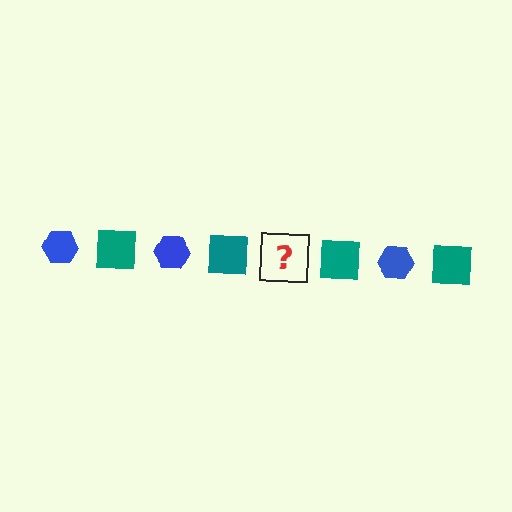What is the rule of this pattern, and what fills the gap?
The rule is that the pattern alternates between blue hexagon and teal square. The gap should be filled with a blue hexagon.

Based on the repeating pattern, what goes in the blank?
The blank should be a blue hexagon.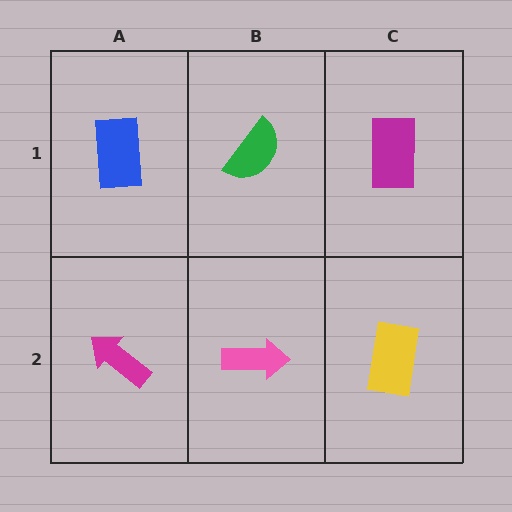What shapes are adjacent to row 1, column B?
A pink arrow (row 2, column B), a blue rectangle (row 1, column A), a magenta rectangle (row 1, column C).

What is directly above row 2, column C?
A magenta rectangle.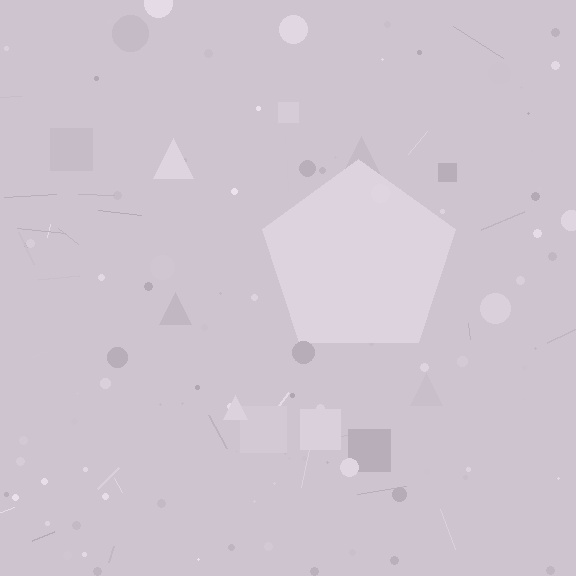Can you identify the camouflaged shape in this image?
The camouflaged shape is a pentagon.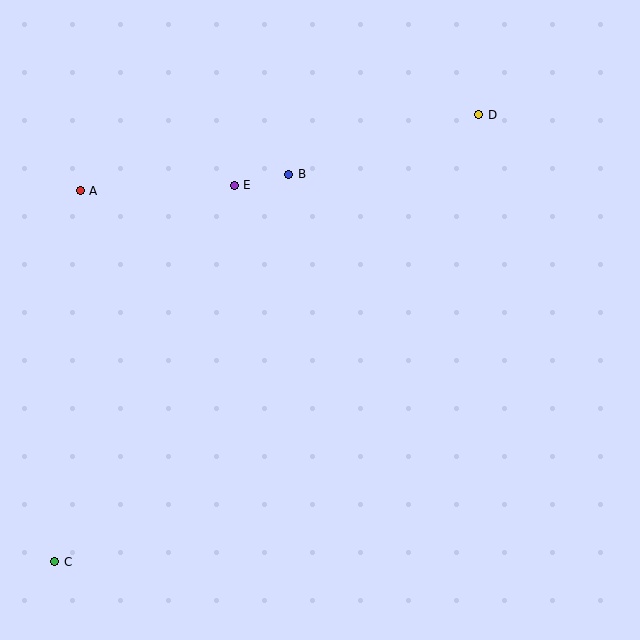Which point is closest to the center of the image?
Point B at (289, 174) is closest to the center.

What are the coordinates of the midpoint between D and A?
The midpoint between D and A is at (279, 153).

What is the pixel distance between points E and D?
The distance between E and D is 254 pixels.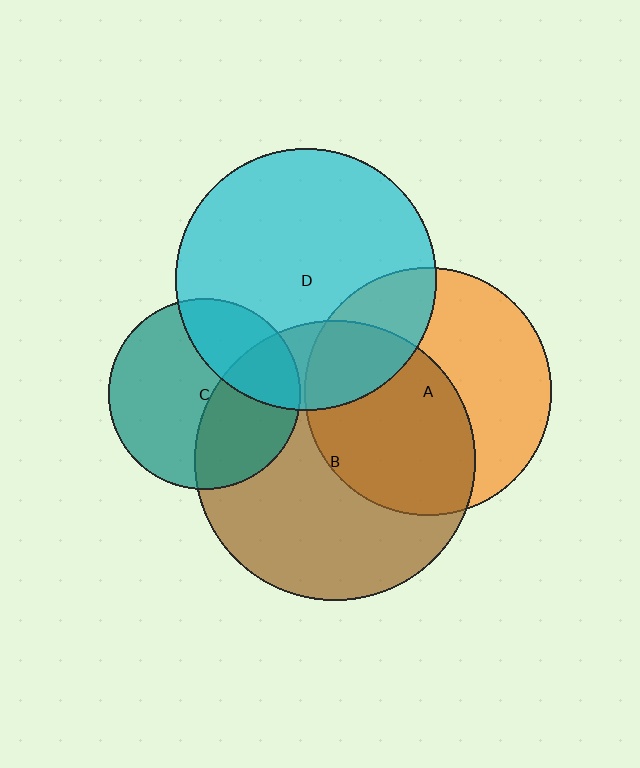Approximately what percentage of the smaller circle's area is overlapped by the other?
Approximately 30%.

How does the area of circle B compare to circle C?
Approximately 2.1 times.